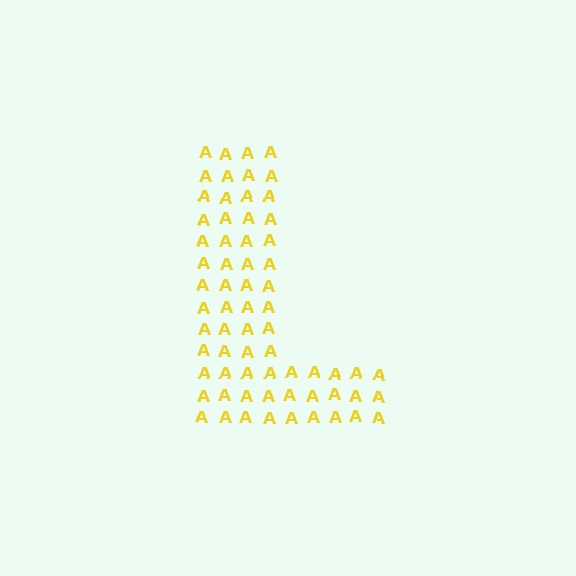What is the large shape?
The large shape is the letter L.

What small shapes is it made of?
It is made of small letter A's.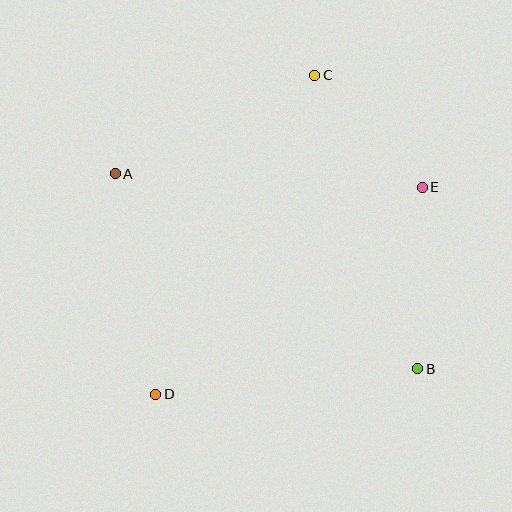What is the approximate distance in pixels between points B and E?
The distance between B and E is approximately 181 pixels.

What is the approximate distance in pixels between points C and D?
The distance between C and D is approximately 356 pixels.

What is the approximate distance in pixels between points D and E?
The distance between D and E is approximately 337 pixels.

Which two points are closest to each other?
Points C and E are closest to each other.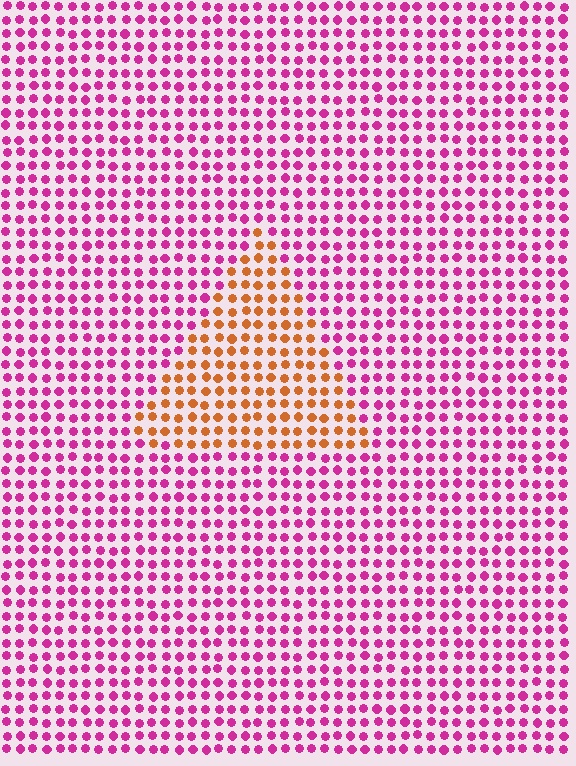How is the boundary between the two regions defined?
The boundary is defined purely by a slight shift in hue (about 64 degrees). Spacing, size, and orientation are identical on both sides.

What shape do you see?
I see a triangle.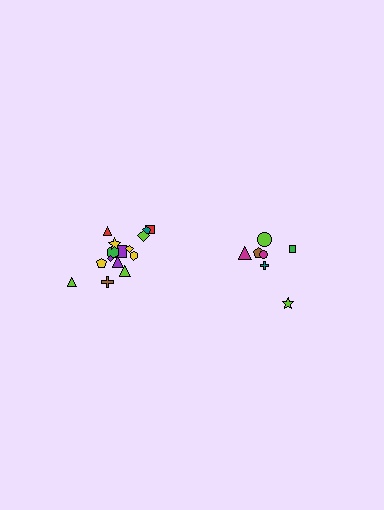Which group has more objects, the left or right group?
The left group.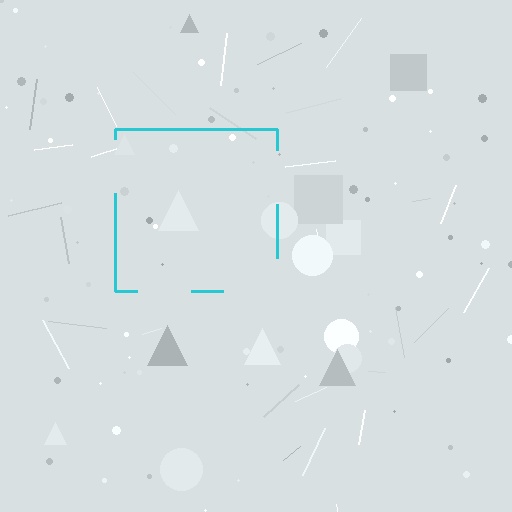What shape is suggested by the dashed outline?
The dashed outline suggests a square.